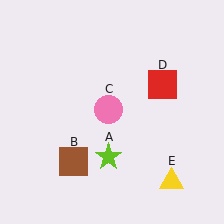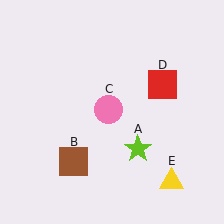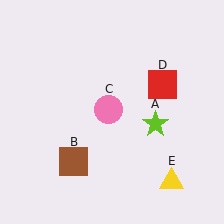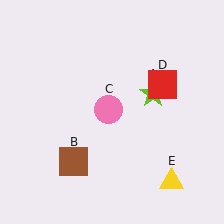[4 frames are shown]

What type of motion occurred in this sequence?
The lime star (object A) rotated counterclockwise around the center of the scene.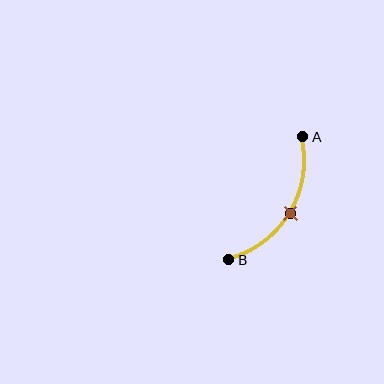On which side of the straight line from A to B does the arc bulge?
The arc bulges to the right of the straight line connecting A and B.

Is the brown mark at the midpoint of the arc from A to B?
Yes. The brown mark lies on the arc at equal arc-length from both A and B — it is the arc midpoint.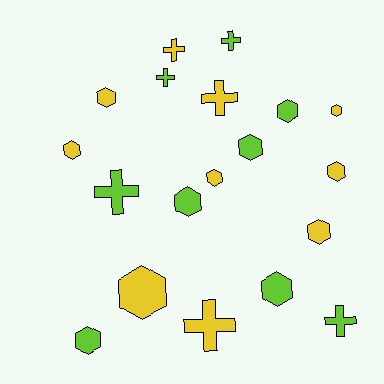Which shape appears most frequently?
Hexagon, with 12 objects.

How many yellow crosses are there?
There are 3 yellow crosses.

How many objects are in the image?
There are 19 objects.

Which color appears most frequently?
Yellow, with 10 objects.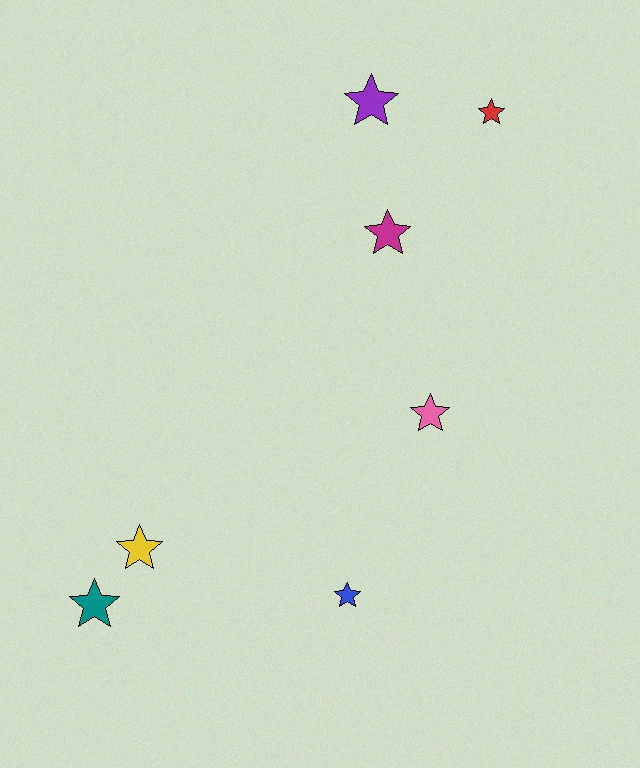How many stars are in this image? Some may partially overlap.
There are 7 stars.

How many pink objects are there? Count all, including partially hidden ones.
There is 1 pink object.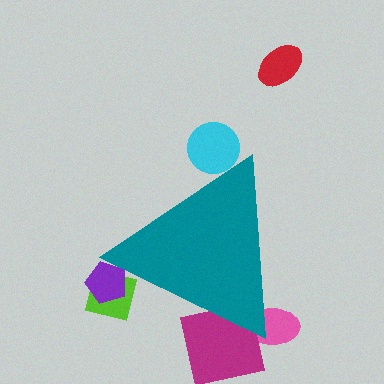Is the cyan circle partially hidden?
Yes, the cyan circle is partially hidden behind the teal triangle.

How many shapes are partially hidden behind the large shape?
5 shapes are partially hidden.